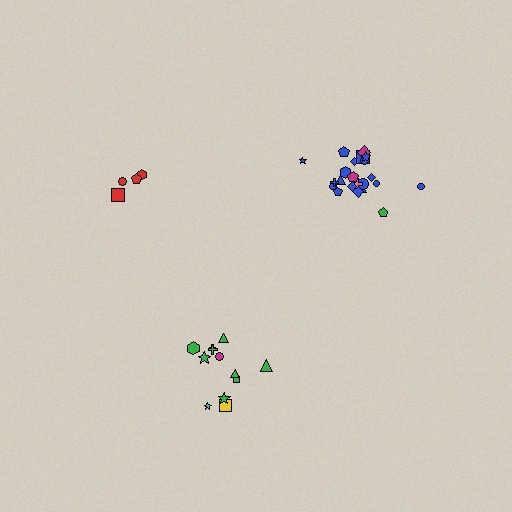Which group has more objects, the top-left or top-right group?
The top-right group.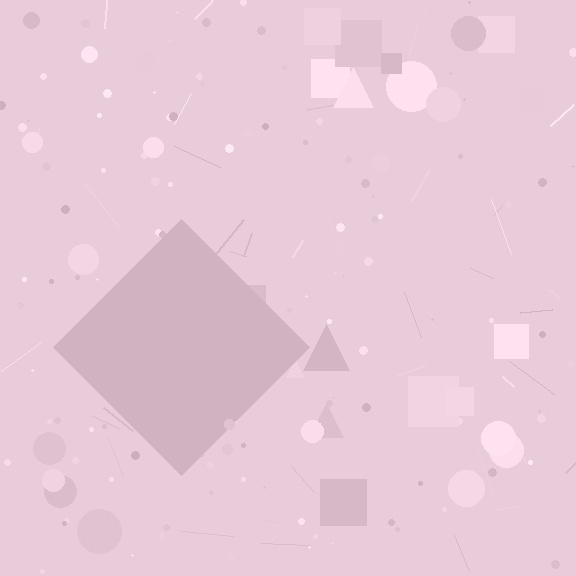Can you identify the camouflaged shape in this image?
The camouflaged shape is a diamond.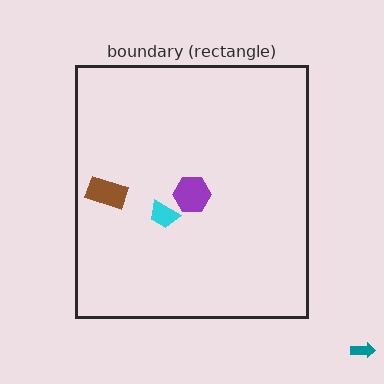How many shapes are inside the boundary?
3 inside, 1 outside.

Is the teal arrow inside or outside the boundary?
Outside.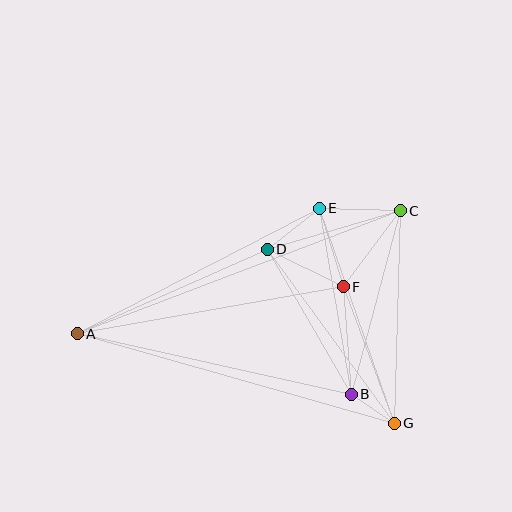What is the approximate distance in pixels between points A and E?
The distance between A and E is approximately 272 pixels.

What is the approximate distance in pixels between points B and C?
The distance between B and C is approximately 190 pixels.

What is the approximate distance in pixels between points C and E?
The distance between C and E is approximately 81 pixels.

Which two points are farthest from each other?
Points A and C are farthest from each other.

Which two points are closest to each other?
Points B and G are closest to each other.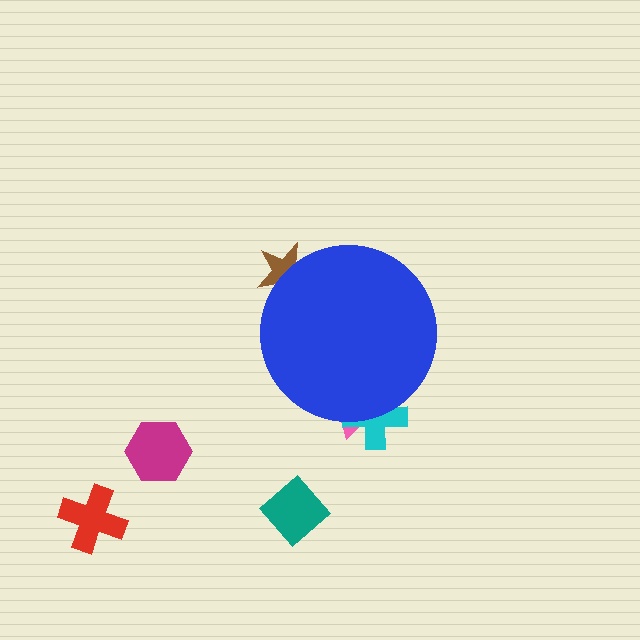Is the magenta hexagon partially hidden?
No, the magenta hexagon is fully visible.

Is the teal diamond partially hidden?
No, the teal diamond is fully visible.